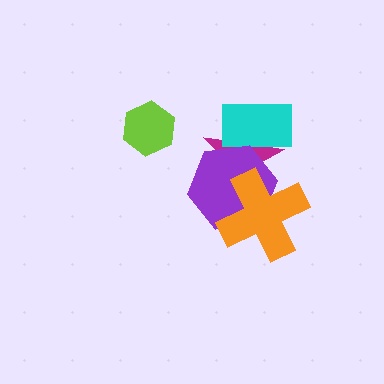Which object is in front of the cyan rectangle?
The purple hexagon is in front of the cyan rectangle.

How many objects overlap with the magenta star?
3 objects overlap with the magenta star.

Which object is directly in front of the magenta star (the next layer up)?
The cyan rectangle is directly in front of the magenta star.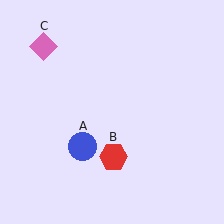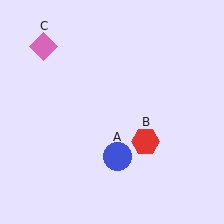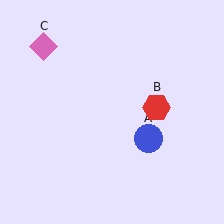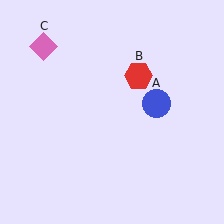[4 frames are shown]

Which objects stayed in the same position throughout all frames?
Pink diamond (object C) remained stationary.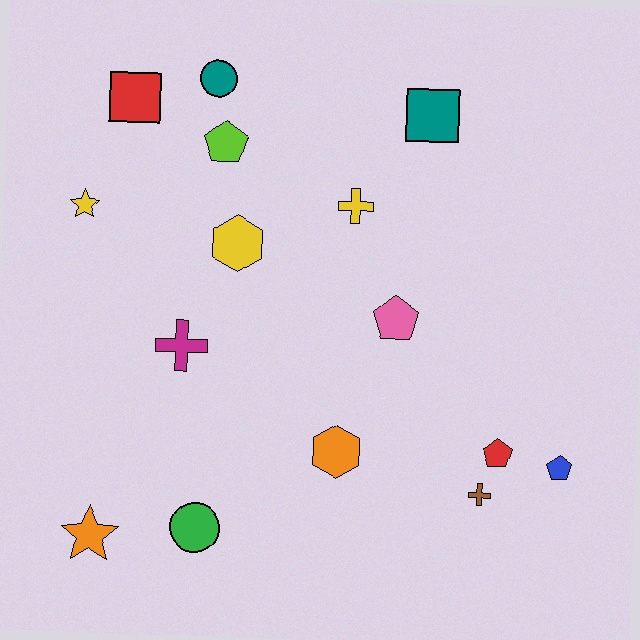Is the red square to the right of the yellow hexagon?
No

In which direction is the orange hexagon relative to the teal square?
The orange hexagon is below the teal square.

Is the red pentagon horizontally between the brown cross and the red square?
No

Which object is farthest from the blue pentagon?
The red square is farthest from the blue pentagon.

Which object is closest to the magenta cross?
The yellow hexagon is closest to the magenta cross.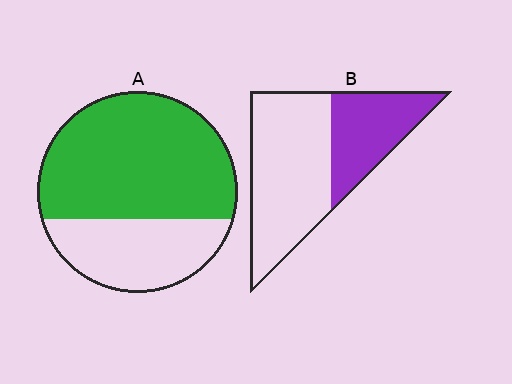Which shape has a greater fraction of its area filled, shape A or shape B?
Shape A.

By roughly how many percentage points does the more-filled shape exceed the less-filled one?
By roughly 30 percentage points (A over B).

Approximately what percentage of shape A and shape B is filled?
A is approximately 65% and B is approximately 35%.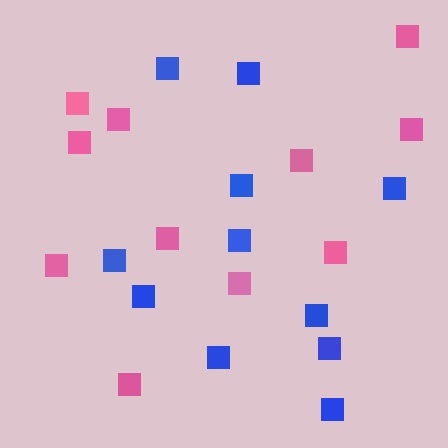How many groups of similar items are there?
There are 2 groups: one group of blue squares (11) and one group of pink squares (11).